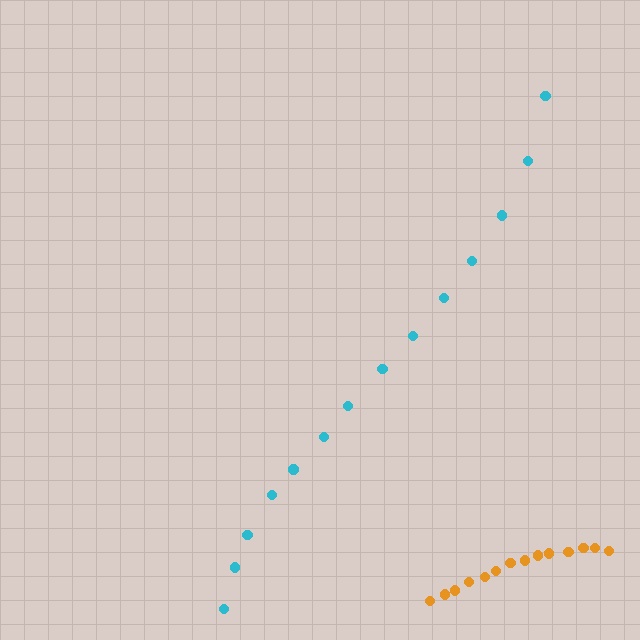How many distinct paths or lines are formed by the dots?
There are 2 distinct paths.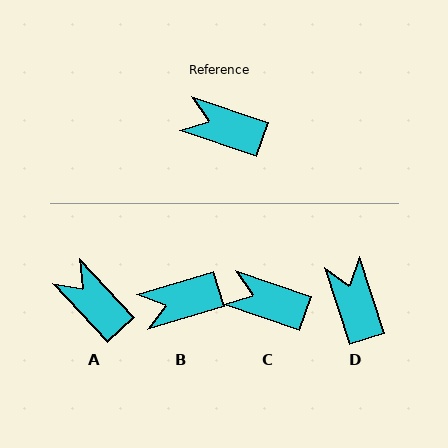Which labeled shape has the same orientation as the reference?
C.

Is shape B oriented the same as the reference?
No, it is off by about 36 degrees.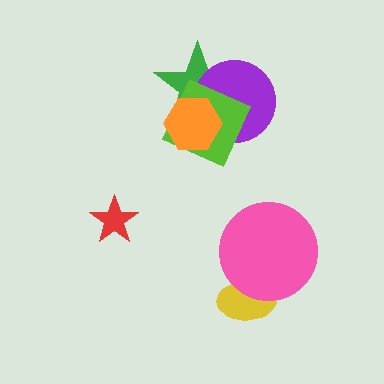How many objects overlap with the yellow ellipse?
1 object overlaps with the yellow ellipse.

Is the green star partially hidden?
Yes, it is partially covered by another shape.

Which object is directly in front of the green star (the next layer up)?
The purple circle is directly in front of the green star.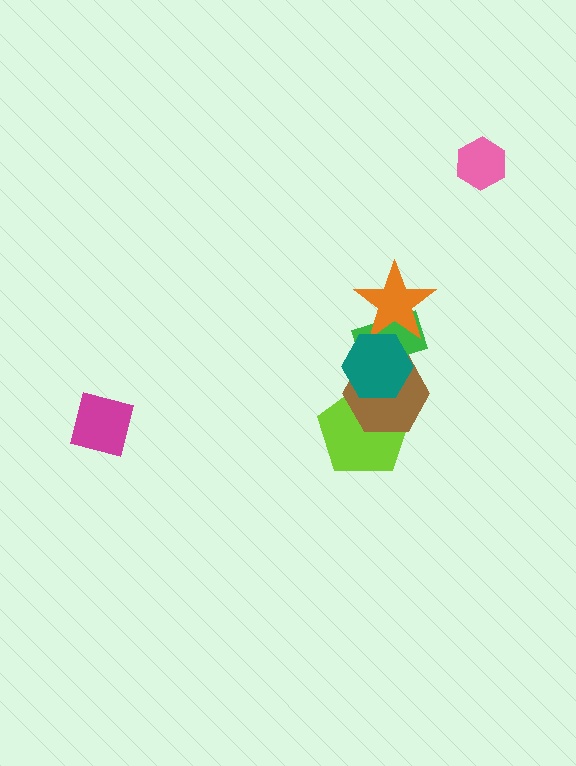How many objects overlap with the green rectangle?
3 objects overlap with the green rectangle.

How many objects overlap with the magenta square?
0 objects overlap with the magenta square.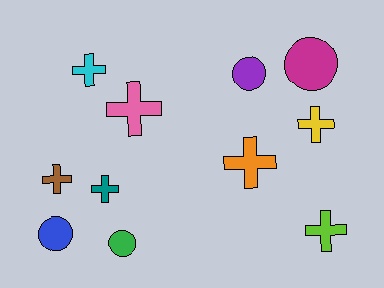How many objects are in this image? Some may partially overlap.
There are 11 objects.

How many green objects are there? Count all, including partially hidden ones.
There is 1 green object.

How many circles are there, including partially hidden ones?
There are 4 circles.